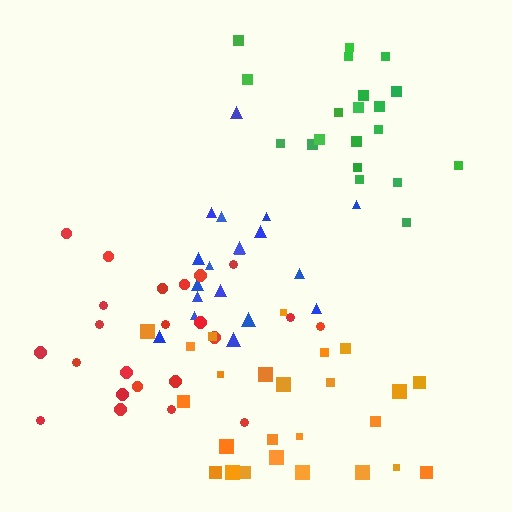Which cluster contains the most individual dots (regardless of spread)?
Orange (25).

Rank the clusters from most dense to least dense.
green, red, blue, orange.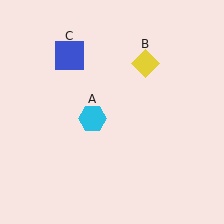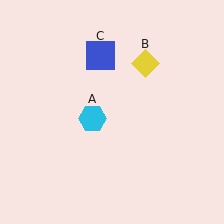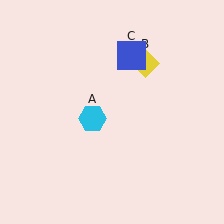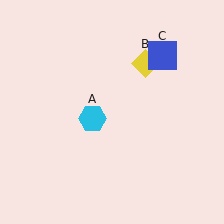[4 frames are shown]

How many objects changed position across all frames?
1 object changed position: blue square (object C).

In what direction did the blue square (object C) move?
The blue square (object C) moved right.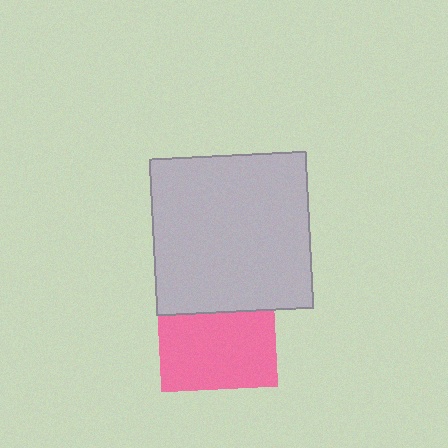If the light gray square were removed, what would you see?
You would see the complete pink square.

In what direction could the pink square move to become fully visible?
The pink square could move down. That would shift it out from behind the light gray square entirely.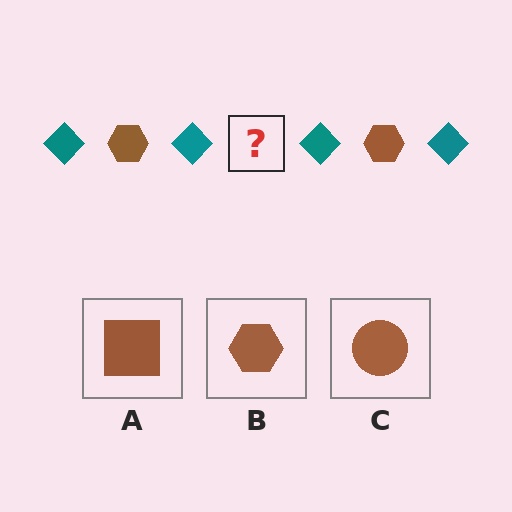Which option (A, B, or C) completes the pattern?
B.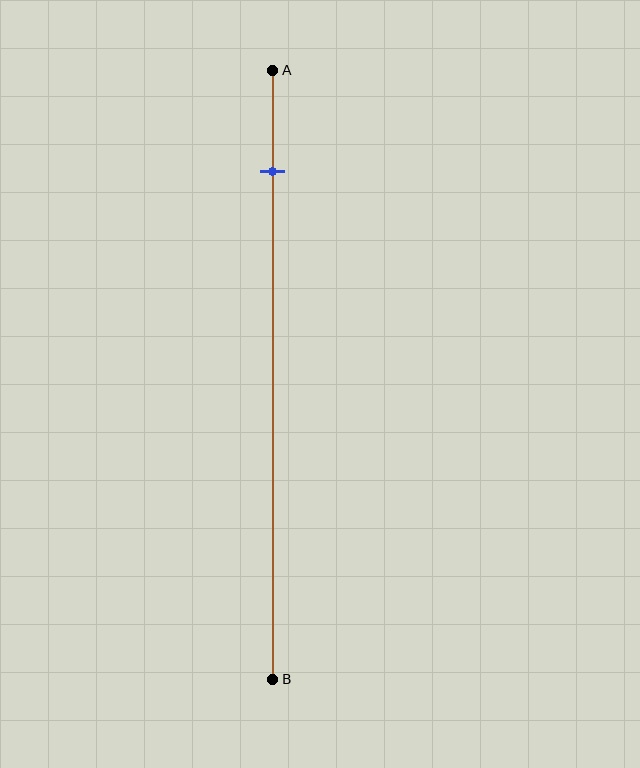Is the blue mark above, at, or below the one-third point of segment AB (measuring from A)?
The blue mark is above the one-third point of segment AB.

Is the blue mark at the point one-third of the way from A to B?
No, the mark is at about 15% from A, not at the 33% one-third point.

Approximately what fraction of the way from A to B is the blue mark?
The blue mark is approximately 15% of the way from A to B.